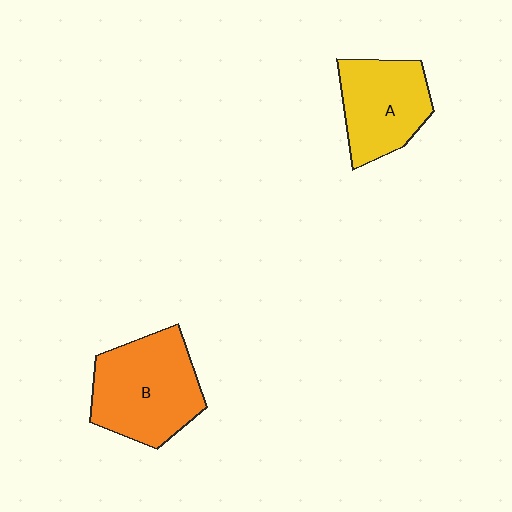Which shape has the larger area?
Shape B (orange).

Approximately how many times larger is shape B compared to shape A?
Approximately 1.3 times.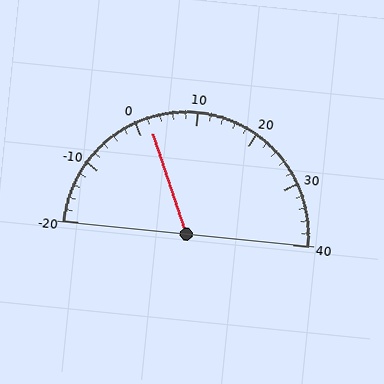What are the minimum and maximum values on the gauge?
The gauge ranges from -20 to 40.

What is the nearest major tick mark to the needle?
The nearest major tick mark is 0.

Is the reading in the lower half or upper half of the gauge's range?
The reading is in the lower half of the range (-20 to 40).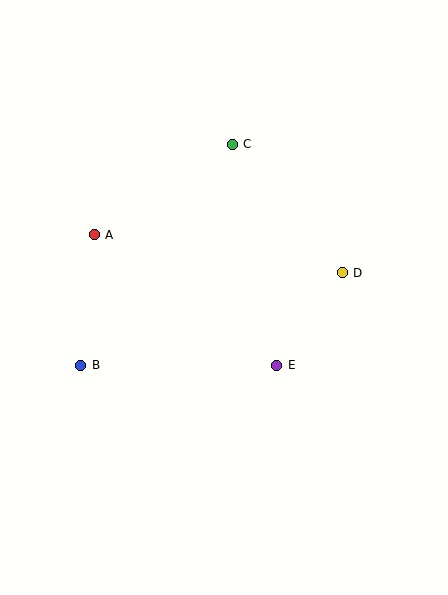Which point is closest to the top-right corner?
Point C is closest to the top-right corner.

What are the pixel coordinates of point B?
Point B is at (81, 365).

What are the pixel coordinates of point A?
Point A is at (94, 235).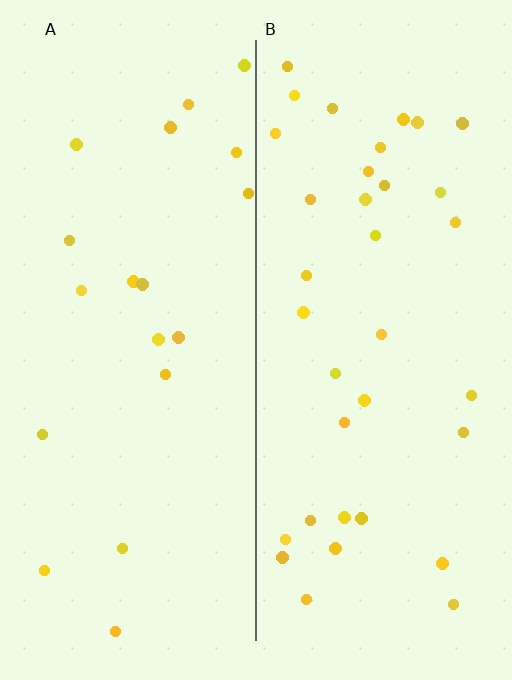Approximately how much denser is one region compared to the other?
Approximately 1.9× — region B over region A.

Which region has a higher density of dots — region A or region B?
B (the right).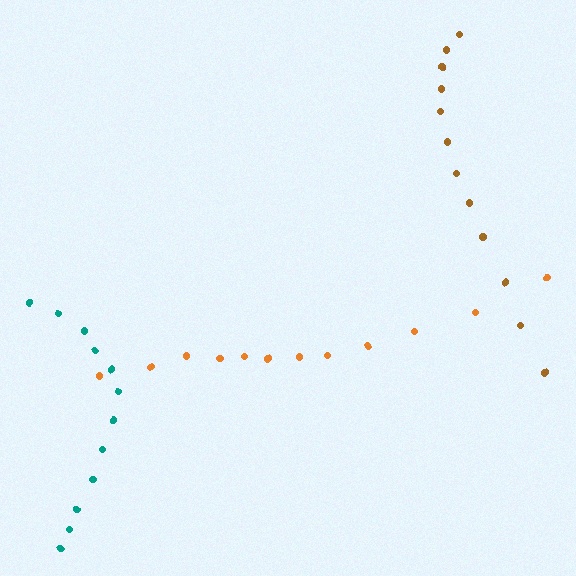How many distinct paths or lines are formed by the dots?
There are 3 distinct paths.